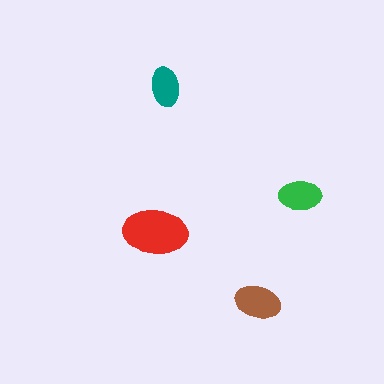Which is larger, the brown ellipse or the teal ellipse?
The brown one.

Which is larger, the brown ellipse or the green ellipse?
The brown one.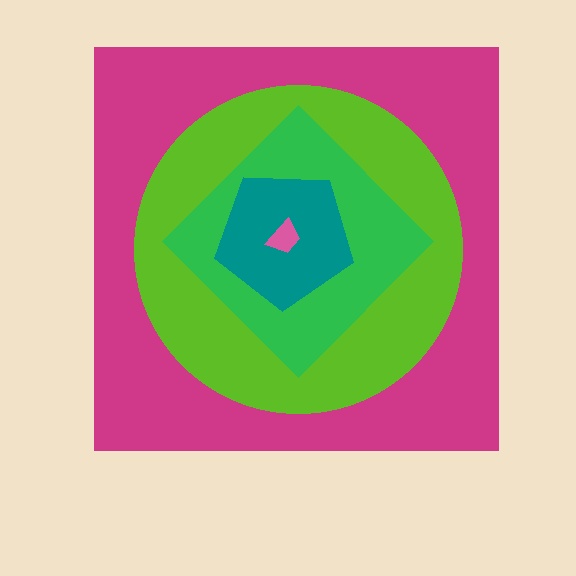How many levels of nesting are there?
5.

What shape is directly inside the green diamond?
The teal pentagon.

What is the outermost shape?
The magenta square.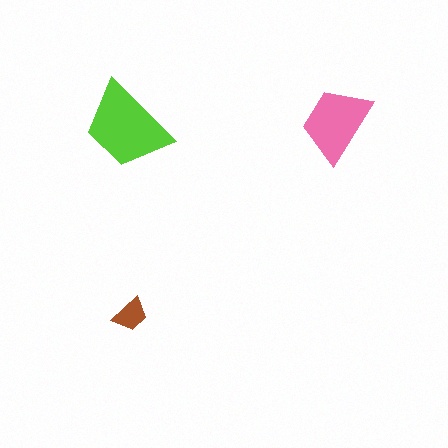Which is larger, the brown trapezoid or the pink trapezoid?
The pink one.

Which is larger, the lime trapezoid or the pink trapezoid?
The lime one.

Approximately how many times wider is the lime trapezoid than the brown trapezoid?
About 2.5 times wider.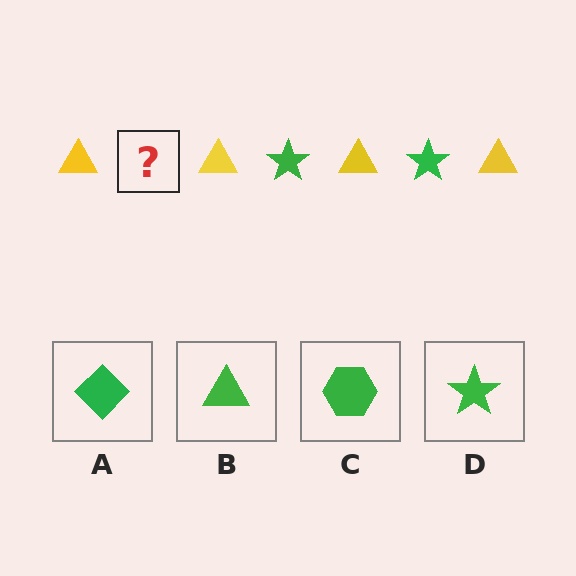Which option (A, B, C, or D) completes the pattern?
D.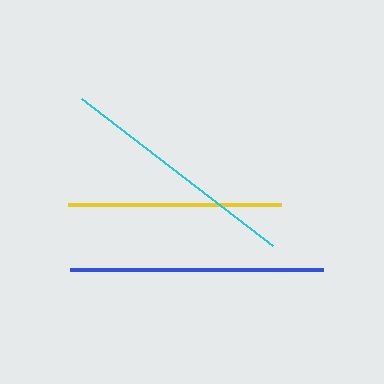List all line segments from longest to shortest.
From longest to shortest: blue, cyan, yellow.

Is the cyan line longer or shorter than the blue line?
The blue line is longer than the cyan line.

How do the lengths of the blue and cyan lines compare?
The blue and cyan lines are approximately the same length.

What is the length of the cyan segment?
The cyan segment is approximately 241 pixels long.